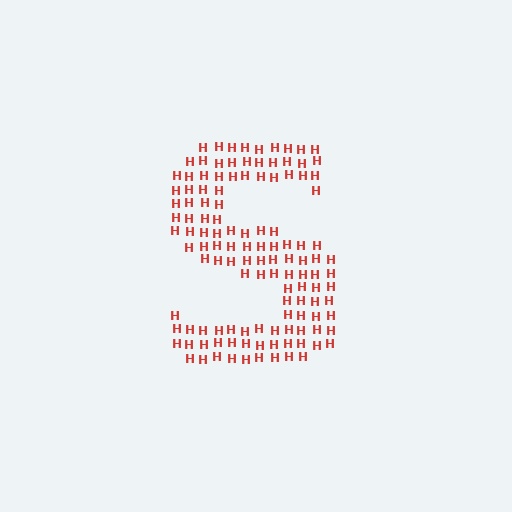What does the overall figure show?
The overall figure shows the letter S.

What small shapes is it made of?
It is made of small letter H's.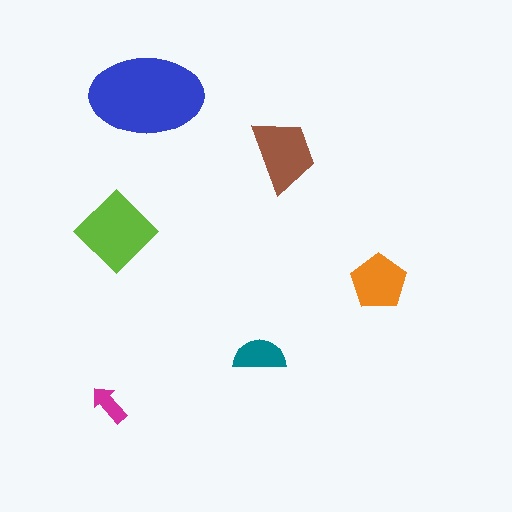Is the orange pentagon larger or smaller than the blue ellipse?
Smaller.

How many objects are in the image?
There are 6 objects in the image.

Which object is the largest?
The blue ellipse.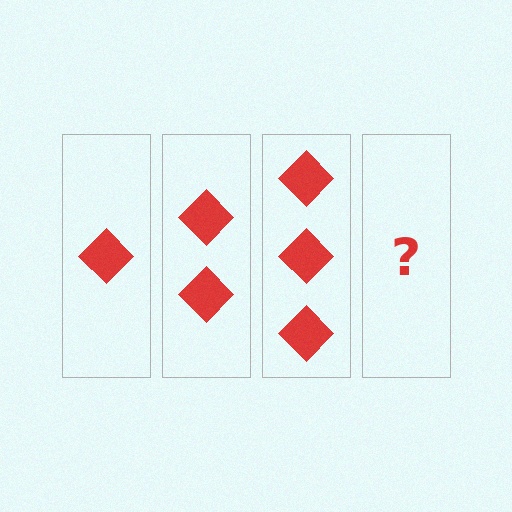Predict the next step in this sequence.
The next step is 4 diamonds.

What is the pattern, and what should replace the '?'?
The pattern is that each step adds one more diamond. The '?' should be 4 diamonds.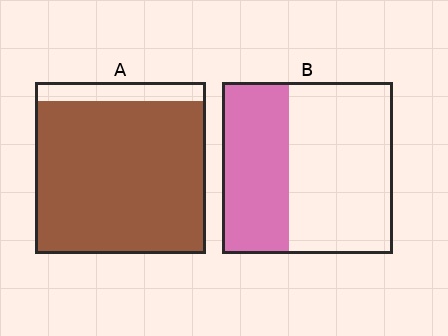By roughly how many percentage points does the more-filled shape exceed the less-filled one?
By roughly 50 percentage points (A over B).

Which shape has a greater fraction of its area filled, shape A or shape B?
Shape A.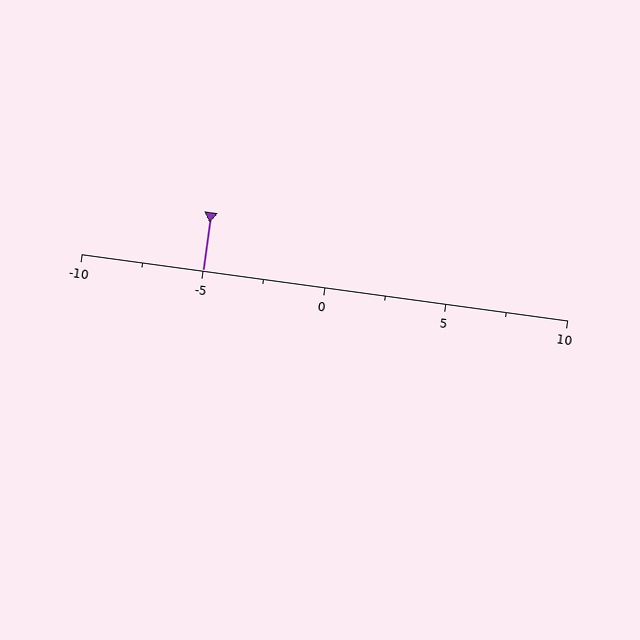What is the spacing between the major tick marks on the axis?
The major ticks are spaced 5 apart.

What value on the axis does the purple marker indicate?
The marker indicates approximately -5.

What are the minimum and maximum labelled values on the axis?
The axis runs from -10 to 10.